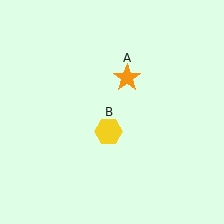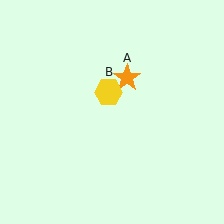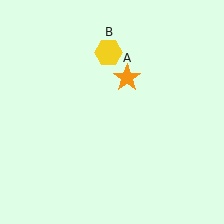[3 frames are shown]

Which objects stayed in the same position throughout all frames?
Orange star (object A) remained stationary.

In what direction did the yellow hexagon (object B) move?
The yellow hexagon (object B) moved up.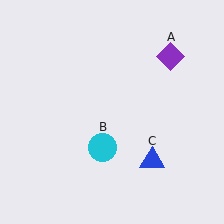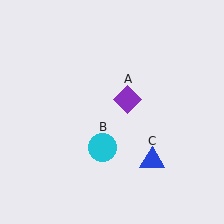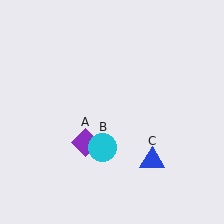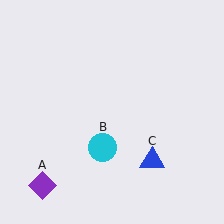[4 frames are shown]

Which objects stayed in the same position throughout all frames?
Cyan circle (object B) and blue triangle (object C) remained stationary.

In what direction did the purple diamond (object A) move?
The purple diamond (object A) moved down and to the left.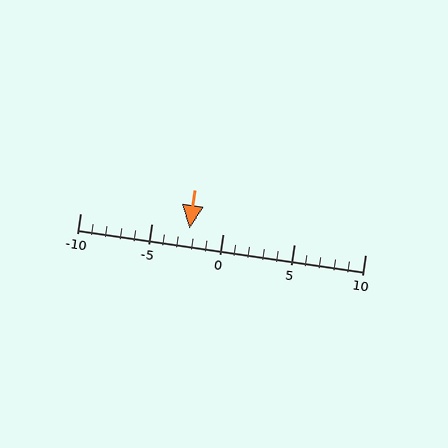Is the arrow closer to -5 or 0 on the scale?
The arrow is closer to 0.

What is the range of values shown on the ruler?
The ruler shows values from -10 to 10.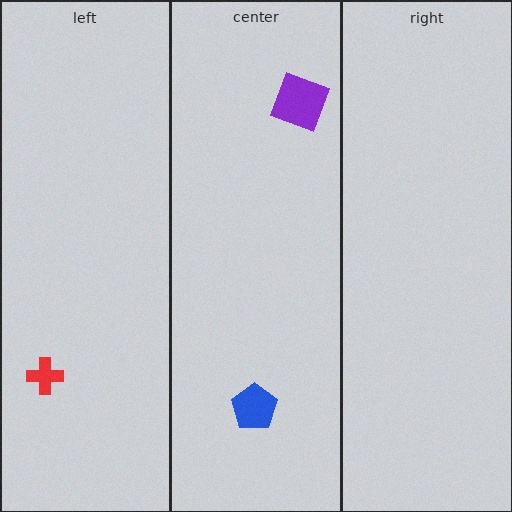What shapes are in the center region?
The blue pentagon, the purple square.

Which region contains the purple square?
The center region.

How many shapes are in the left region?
1.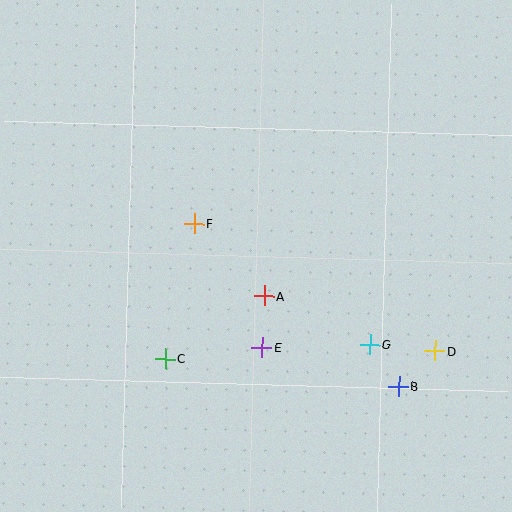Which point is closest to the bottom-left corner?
Point C is closest to the bottom-left corner.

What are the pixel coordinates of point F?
Point F is at (194, 223).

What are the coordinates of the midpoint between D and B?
The midpoint between D and B is at (417, 369).